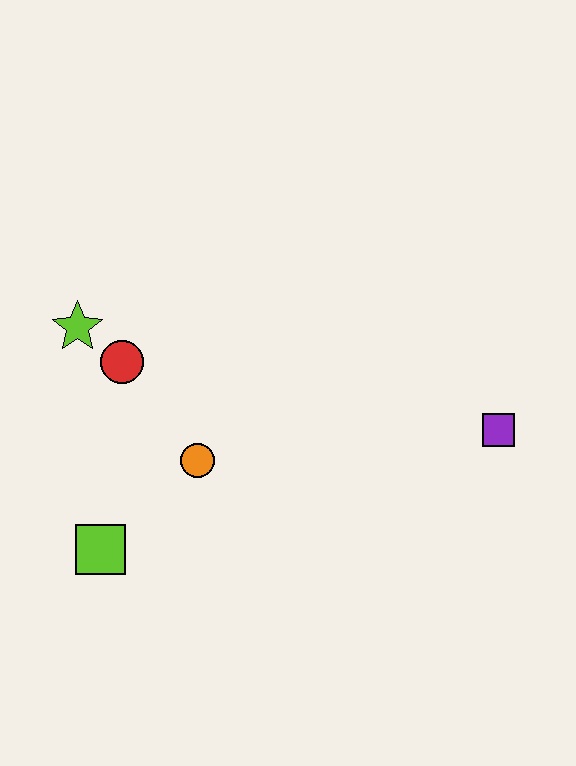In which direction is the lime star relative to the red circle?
The lime star is to the left of the red circle.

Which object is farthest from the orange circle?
The purple square is farthest from the orange circle.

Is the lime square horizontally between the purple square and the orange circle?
No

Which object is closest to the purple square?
The orange circle is closest to the purple square.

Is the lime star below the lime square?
No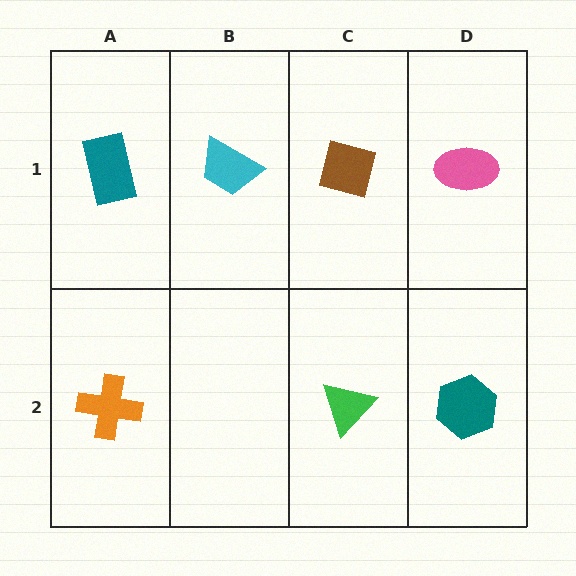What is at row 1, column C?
A brown square.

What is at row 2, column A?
An orange cross.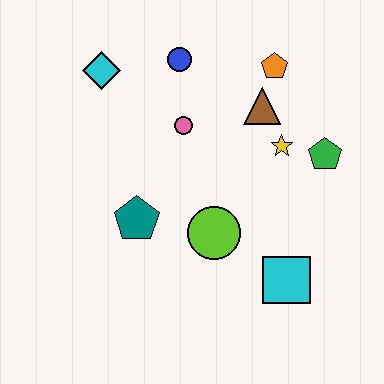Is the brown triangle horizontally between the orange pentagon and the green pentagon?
No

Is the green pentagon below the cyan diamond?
Yes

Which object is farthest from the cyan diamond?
The cyan square is farthest from the cyan diamond.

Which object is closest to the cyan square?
The lime circle is closest to the cyan square.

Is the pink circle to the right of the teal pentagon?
Yes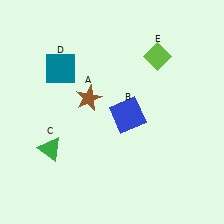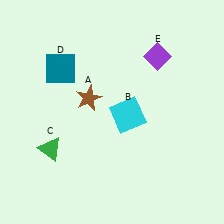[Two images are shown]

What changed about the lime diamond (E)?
In Image 1, E is lime. In Image 2, it changed to purple.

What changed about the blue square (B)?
In Image 1, B is blue. In Image 2, it changed to cyan.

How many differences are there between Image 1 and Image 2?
There are 2 differences between the two images.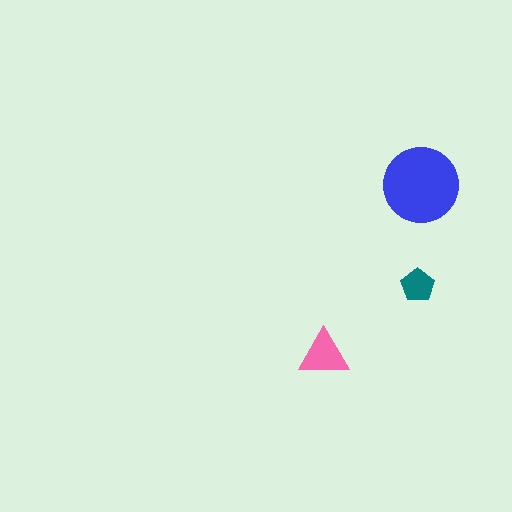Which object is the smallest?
The teal pentagon.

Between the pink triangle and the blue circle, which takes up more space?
The blue circle.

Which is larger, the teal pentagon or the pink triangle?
The pink triangle.